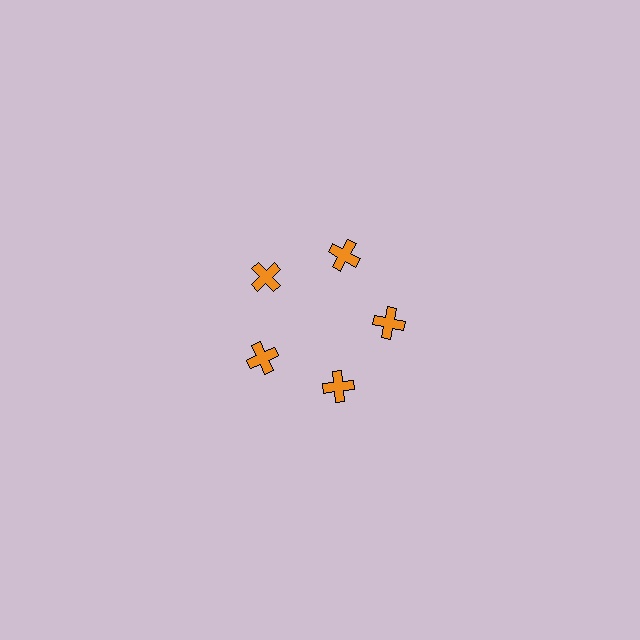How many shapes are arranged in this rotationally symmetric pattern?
There are 5 shapes, arranged in 5 groups of 1.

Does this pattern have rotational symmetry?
Yes, this pattern has 5-fold rotational symmetry. It looks the same after rotating 72 degrees around the center.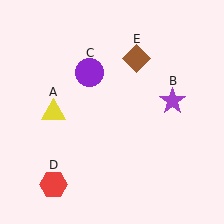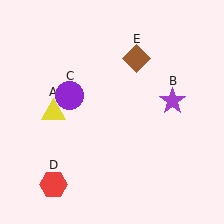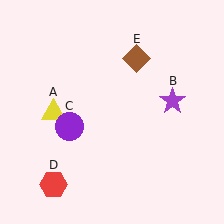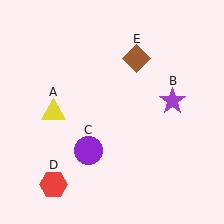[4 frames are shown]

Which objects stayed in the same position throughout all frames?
Yellow triangle (object A) and purple star (object B) and red hexagon (object D) and brown diamond (object E) remained stationary.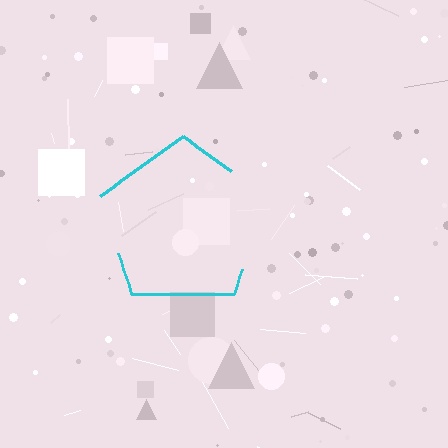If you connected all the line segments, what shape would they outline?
They would outline a pentagon.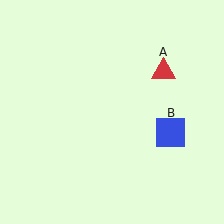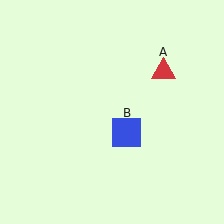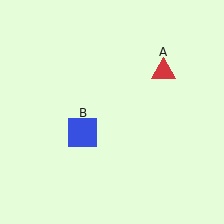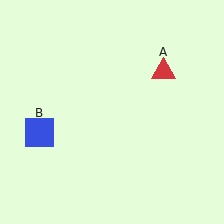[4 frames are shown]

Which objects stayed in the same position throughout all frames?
Red triangle (object A) remained stationary.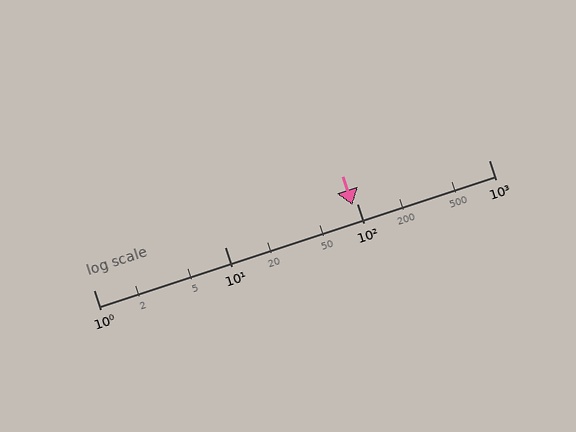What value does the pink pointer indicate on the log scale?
The pointer indicates approximately 93.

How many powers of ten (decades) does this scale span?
The scale spans 3 decades, from 1 to 1000.